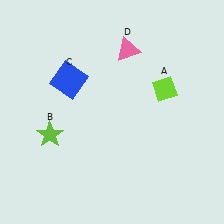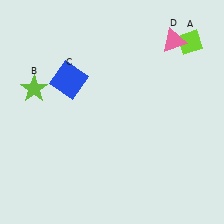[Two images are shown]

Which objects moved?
The objects that moved are: the lime diamond (A), the lime star (B), the pink triangle (D).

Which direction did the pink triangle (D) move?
The pink triangle (D) moved right.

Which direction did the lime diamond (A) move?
The lime diamond (A) moved up.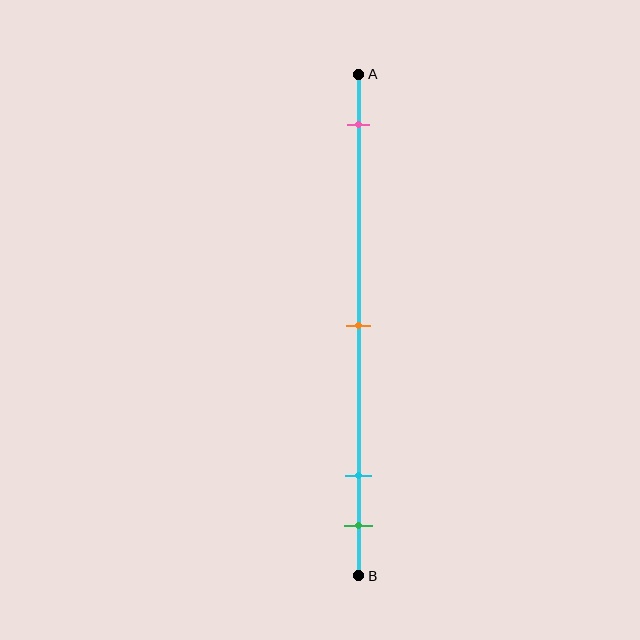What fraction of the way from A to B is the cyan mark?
The cyan mark is approximately 80% (0.8) of the way from A to B.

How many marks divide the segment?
There are 4 marks dividing the segment.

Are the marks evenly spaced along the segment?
No, the marks are not evenly spaced.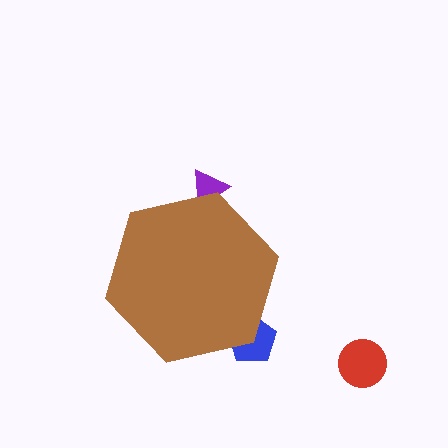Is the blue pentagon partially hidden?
Yes, the blue pentagon is partially hidden behind the brown hexagon.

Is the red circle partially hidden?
No, the red circle is fully visible.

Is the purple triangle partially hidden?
Yes, the purple triangle is partially hidden behind the brown hexagon.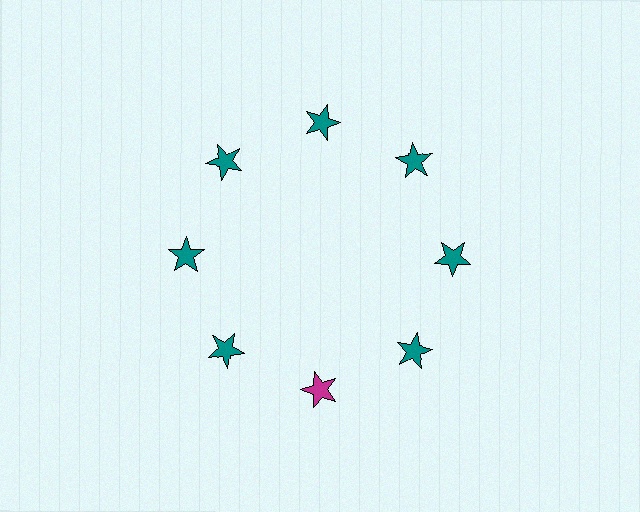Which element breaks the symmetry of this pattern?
The magenta star at roughly the 6 o'clock position breaks the symmetry. All other shapes are teal stars.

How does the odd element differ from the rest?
It has a different color: magenta instead of teal.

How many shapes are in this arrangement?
There are 8 shapes arranged in a ring pattern.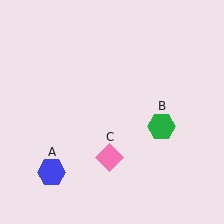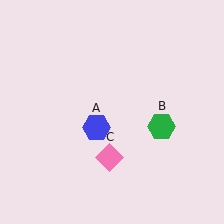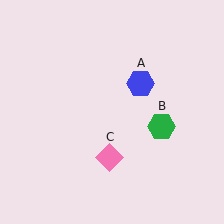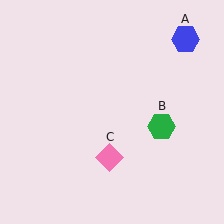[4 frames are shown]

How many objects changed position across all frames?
1 object changed position: blue hexagon (object A).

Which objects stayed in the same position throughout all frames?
Green hexagon (object B) and pink diamond (object C) remained stationary.